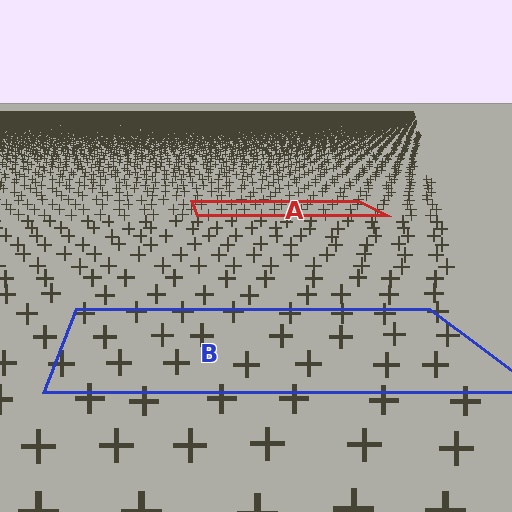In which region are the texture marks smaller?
The texture marks are smaller in region A, because it is farther away.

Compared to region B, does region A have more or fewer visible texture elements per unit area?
Region A has more texture elements per unit area — they are packed more densely because it is farther away.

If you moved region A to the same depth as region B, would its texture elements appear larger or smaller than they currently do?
They would appear larger. At a closer depth, the same texture elements are projected at a bigger on-screen size.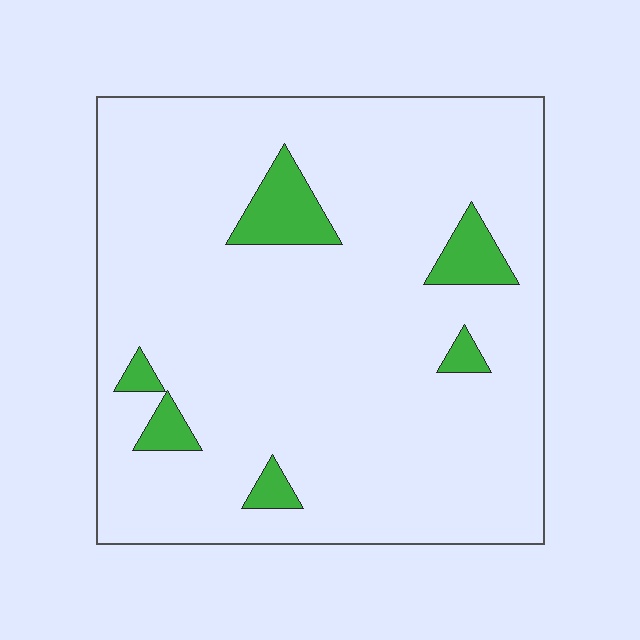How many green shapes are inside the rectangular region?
6.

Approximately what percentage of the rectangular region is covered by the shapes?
Approximately 10%.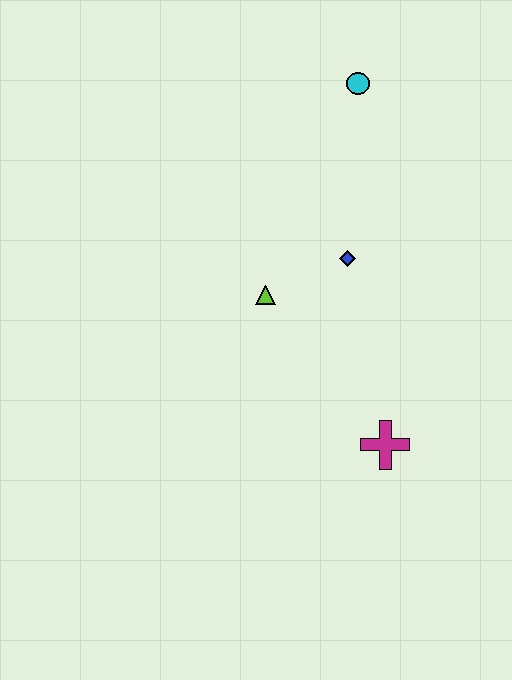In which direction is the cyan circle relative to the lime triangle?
The cyan circle is above the lime triangle.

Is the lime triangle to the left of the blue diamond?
Yes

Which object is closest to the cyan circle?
The blue diamond is closest to the cyan circle.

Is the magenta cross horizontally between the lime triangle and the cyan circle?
No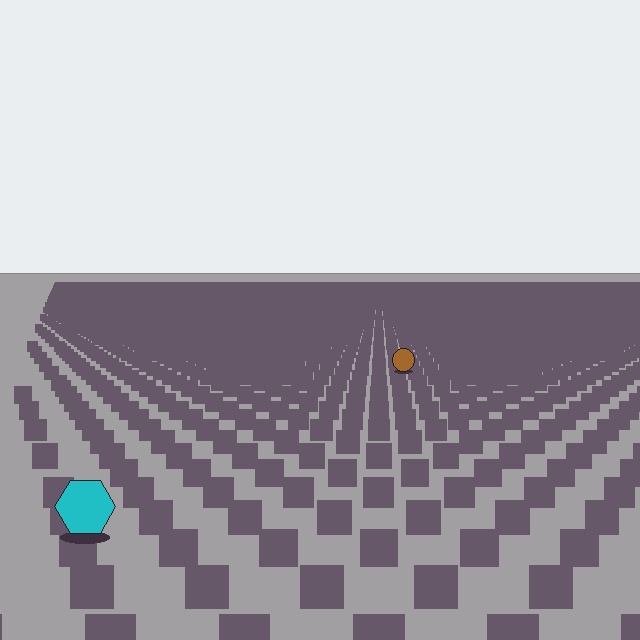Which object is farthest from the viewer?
The brown circle is farthest from the viewer. It appears smaller and the ground texture around it is denser.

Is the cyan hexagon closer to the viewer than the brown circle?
Yes. The cyan hexagon is closer — you can tell from the texture gradient: the ground texture is coarser near it.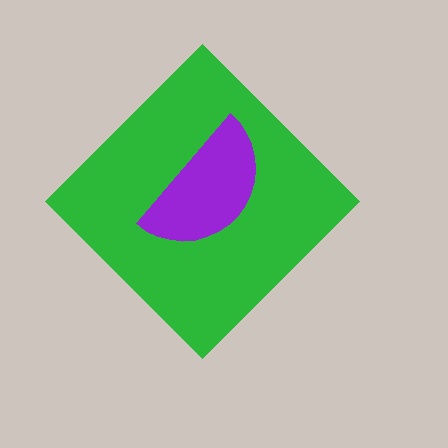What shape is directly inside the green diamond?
The purple semicircle.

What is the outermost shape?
The green diamond.